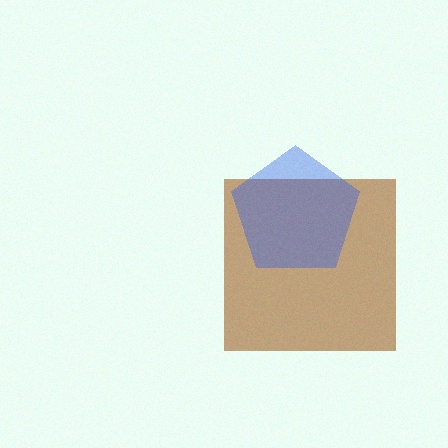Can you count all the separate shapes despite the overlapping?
Yes, there are 2 separate shapes.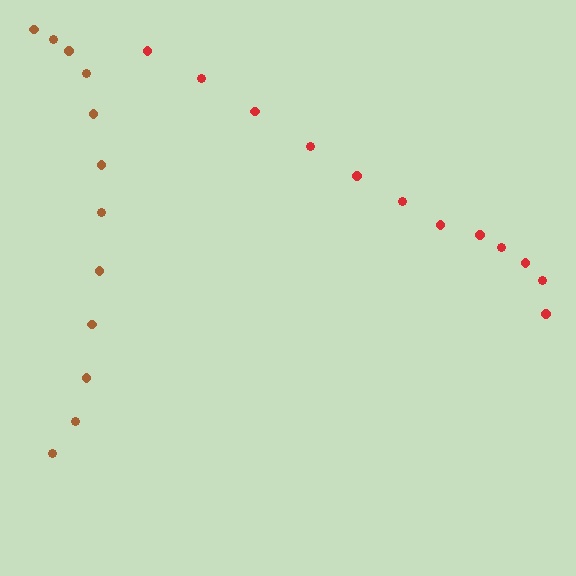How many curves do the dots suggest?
There are 2 distinct paths.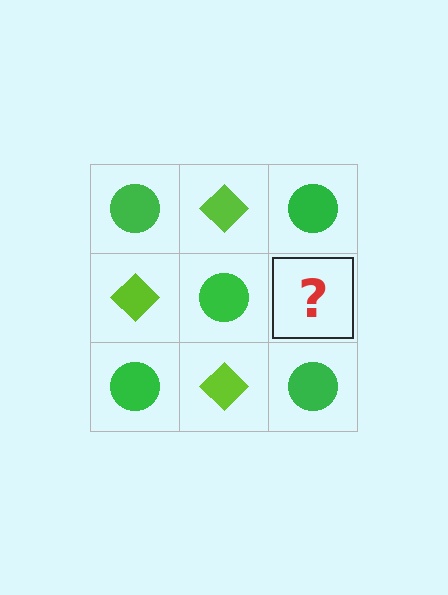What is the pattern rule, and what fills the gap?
The rule is that it alternates green circle and lime diamond in a checkerboard pattern. The gap should be filled with a lime diamond.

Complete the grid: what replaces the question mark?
The question mark should be replaced with a lime diamond.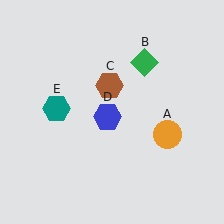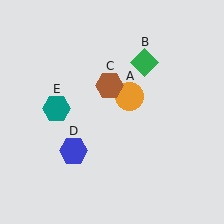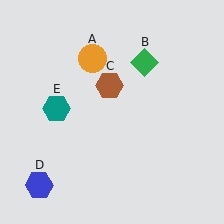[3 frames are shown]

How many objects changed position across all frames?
2 objects changed position: orange circle (object A), blue hexagon (object D).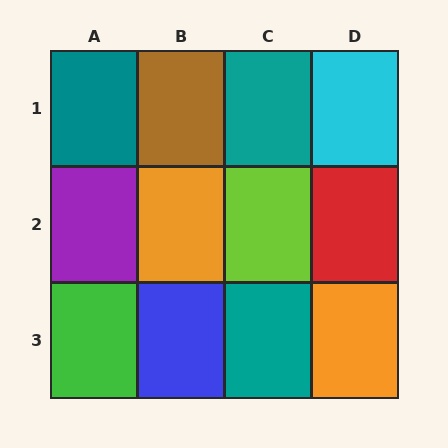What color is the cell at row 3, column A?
Green.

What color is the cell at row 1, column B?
Brown.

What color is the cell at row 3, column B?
Blue.